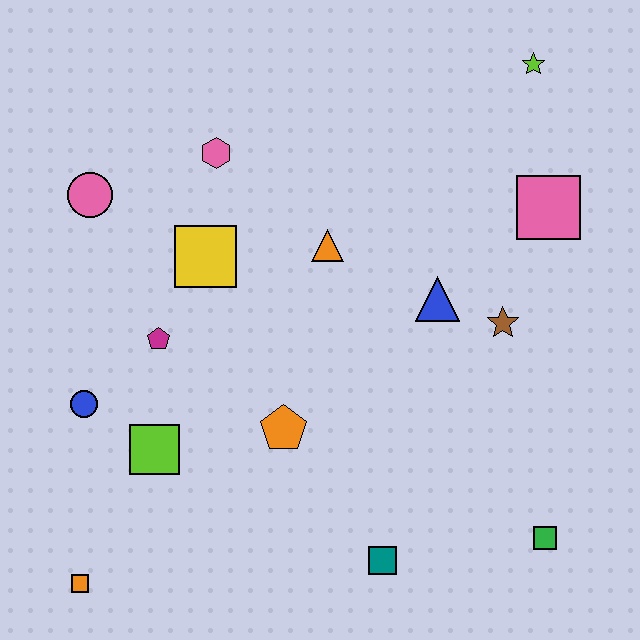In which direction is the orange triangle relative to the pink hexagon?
The orange triangle is to the right of the pink hexagon.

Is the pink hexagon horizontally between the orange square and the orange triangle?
Yes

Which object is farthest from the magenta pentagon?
The lime star is farthest from the magenta pentagon.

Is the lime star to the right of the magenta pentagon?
Yes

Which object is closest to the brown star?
The blue triangle is closest to the brown star.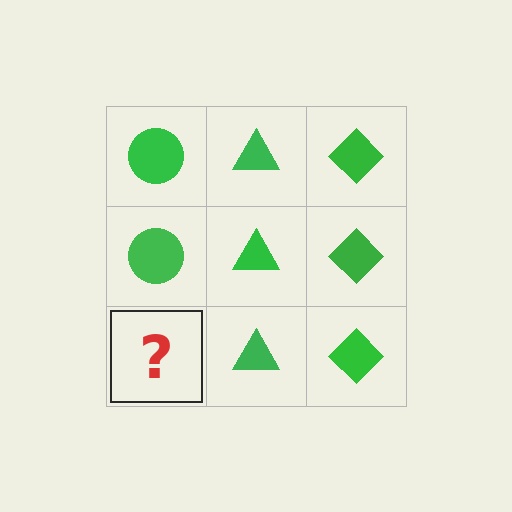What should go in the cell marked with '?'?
The missing cell should contain a green circle.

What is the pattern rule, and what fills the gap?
The rule is that each column has a consistent shape. The gap should be filled with a green circle.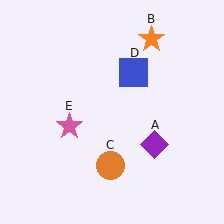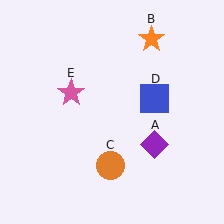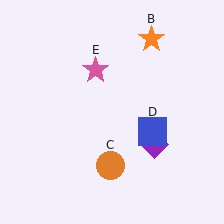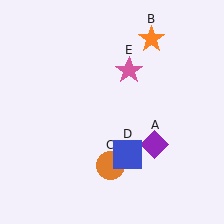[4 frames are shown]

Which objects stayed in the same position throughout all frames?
Purple diamond (object A) and orange star (object B) and orange circle (object C) remained stationary.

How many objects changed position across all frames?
2 objects changed position: blue square (object D), pink star (object E).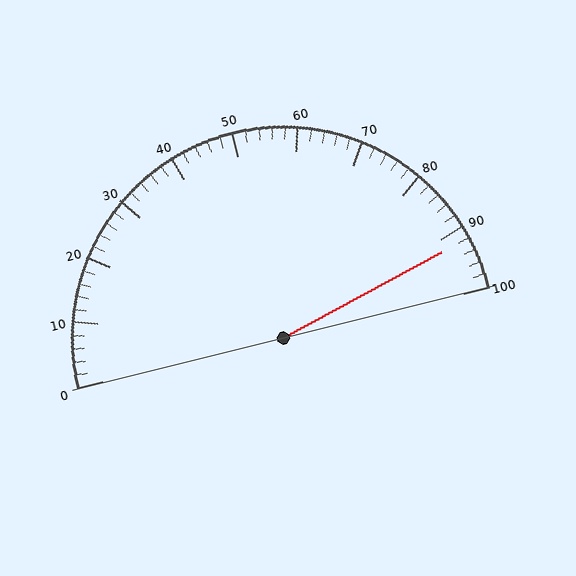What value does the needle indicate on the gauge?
The needle indicates approximately 92.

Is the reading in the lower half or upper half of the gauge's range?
The reading is in the upper half of the range (0 to 100).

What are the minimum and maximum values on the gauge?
The gauge ranges from 0 to 100.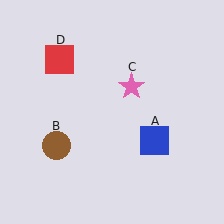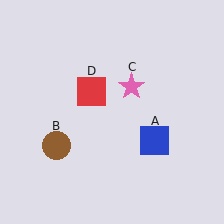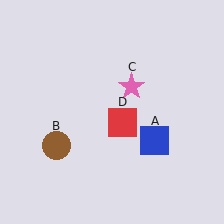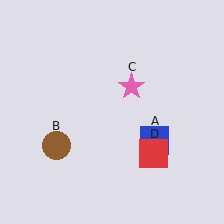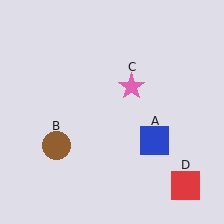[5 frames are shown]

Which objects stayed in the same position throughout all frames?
Blue square (object A) and brown circle (object B) and pink star (object C) remained stationary.